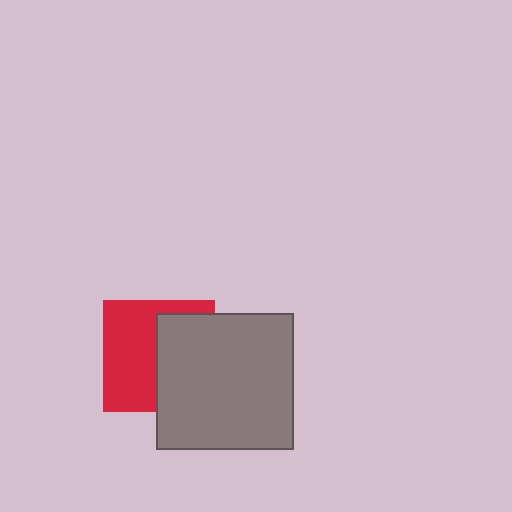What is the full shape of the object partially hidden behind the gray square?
The partially hidden object is a red square.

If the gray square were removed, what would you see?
You would see the complete red square.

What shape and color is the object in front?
The object in front is a gray square.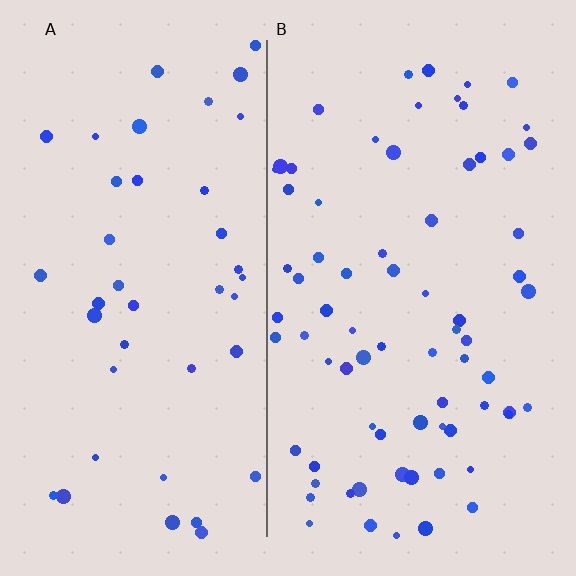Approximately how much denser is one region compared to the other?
Approximately 1.7× — region B over region A.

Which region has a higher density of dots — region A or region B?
B (the right).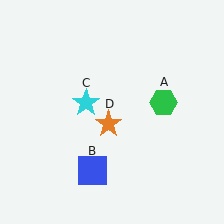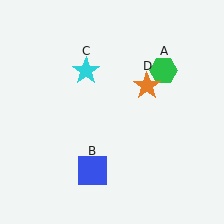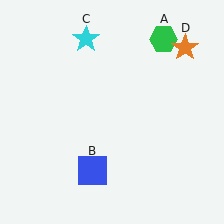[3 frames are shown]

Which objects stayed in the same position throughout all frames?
Blue square (object B) remained stationary.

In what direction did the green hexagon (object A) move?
The green hexagon (object A) moved up.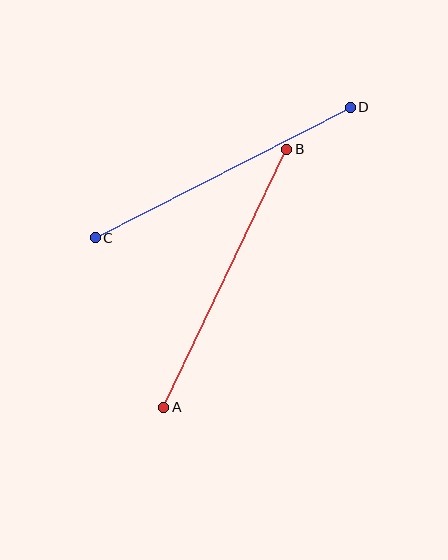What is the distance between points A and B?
The distance is approximately 285 pixels.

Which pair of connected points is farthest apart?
Points C and D are farthest apart.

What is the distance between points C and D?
The distance is approximately 286 pixels.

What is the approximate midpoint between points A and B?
The midpoint is at approximately (225, 278) pixels.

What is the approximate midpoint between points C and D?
The midpoint is at approximately (223, 172) pixels.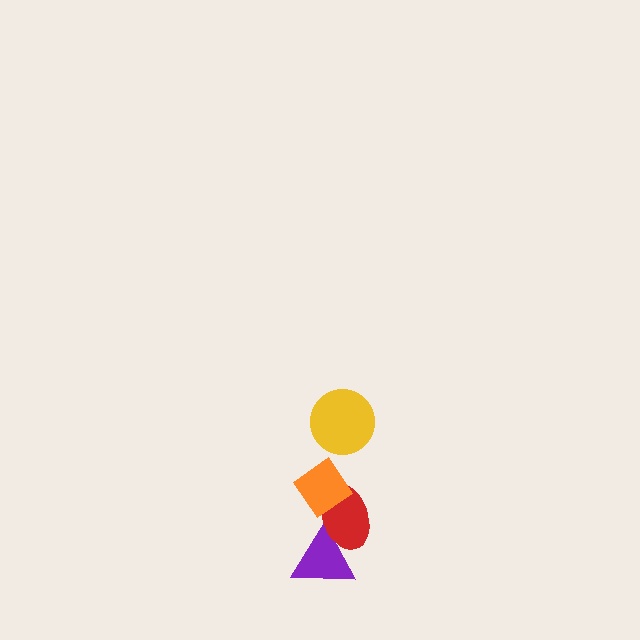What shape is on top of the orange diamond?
The yellow circle is on top of the orange diamond.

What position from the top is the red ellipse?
The red ellipse is 3rd from the top.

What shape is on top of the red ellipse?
The orange diamond is on top of the red ellipse.